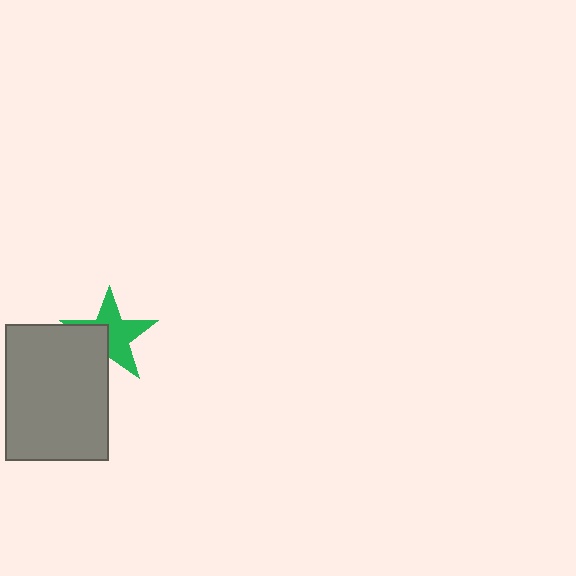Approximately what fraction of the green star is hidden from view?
Roughly 38% of the green star is hidden behind the gray rectangle.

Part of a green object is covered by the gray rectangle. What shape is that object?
It is a star.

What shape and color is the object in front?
The object in front is a gray rectangle.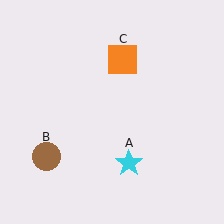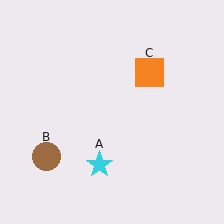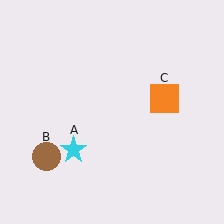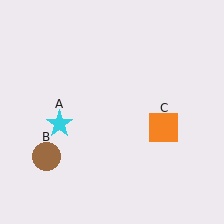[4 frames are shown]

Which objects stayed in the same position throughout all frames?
Brown circle (object B) remained stationary.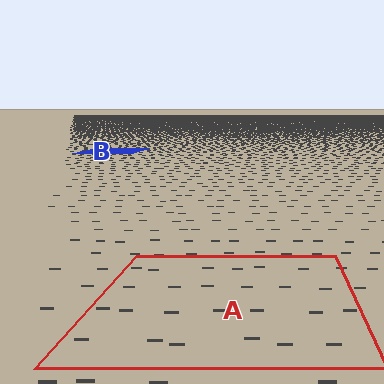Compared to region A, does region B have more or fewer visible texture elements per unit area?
Region B has more texture elements per unit area — they are packed more densely because it is farther away.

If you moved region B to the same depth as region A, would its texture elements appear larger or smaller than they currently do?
They would appear larger. At a closer depth, the same texture elements are projected at a bigger on-screen size.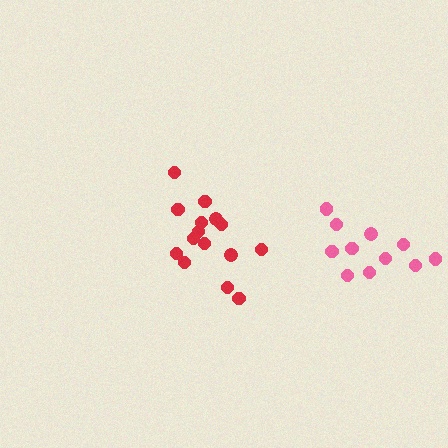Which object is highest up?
The red cluster is topmost.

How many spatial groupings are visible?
There are 2 spatial groupings.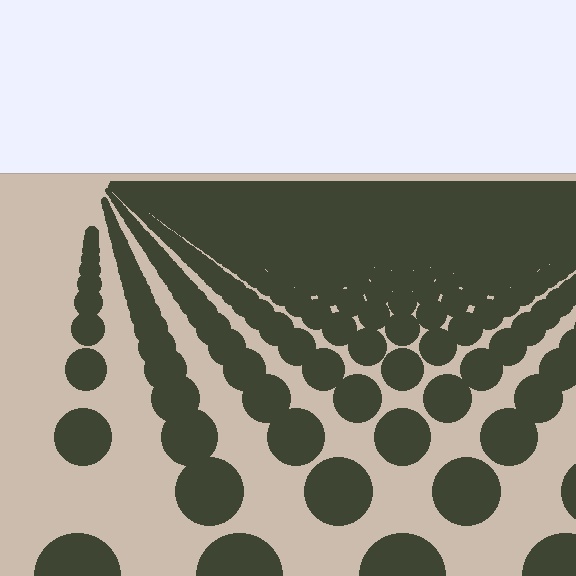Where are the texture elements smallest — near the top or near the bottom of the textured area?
Near the top.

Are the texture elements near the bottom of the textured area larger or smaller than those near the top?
Larger. Near the bottom, elements are closer to the viewer and appear at a bigger on-screen size.